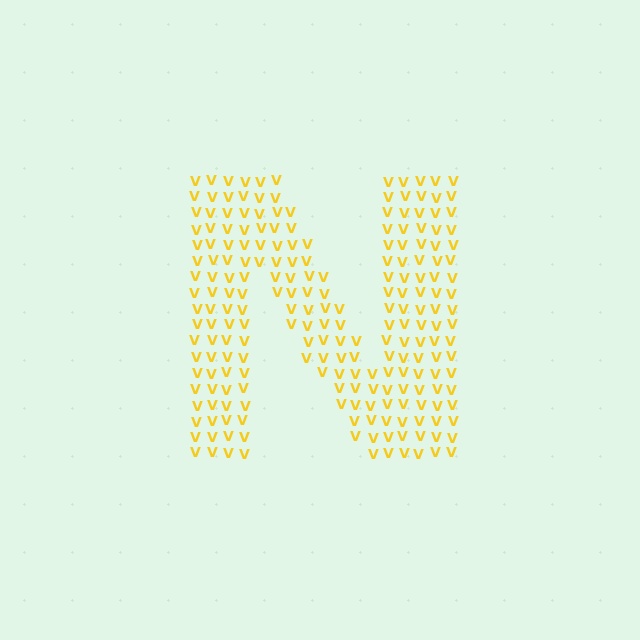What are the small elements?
The small elements are letter V's.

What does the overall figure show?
The overall figure shows the letter N.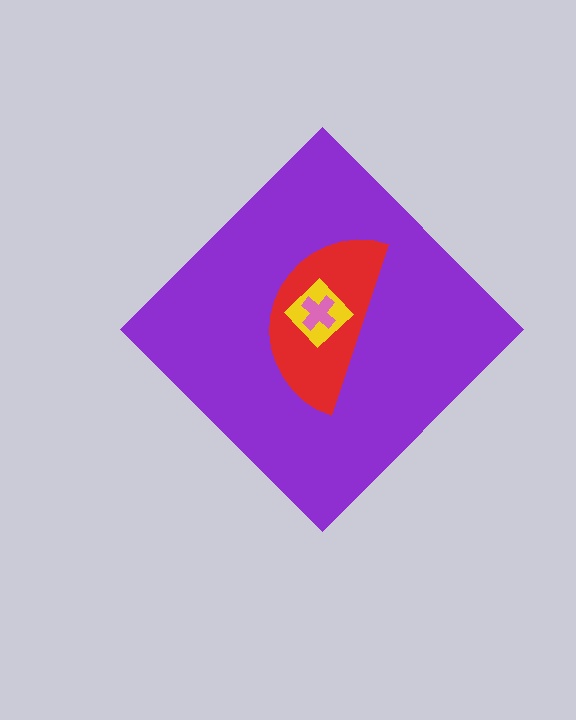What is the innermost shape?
The pink cross.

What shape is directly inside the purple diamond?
The red semicircle.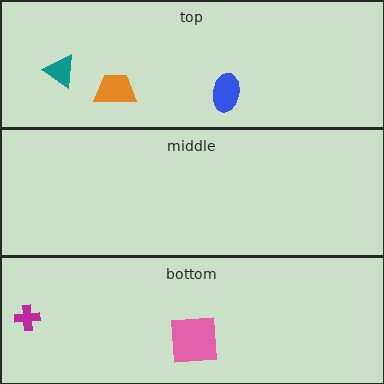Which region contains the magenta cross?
The bottom region.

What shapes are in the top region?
The orange trapezoid, the teal triangle, the blue ellipse.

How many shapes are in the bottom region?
2.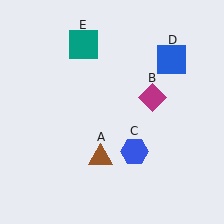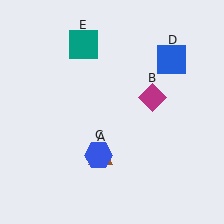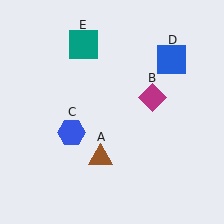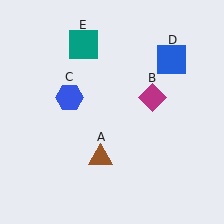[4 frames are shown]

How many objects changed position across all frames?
1 object changed position: blue hexagon (object C).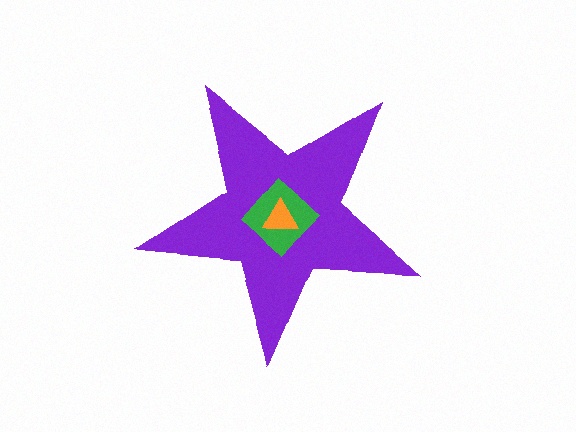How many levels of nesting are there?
3.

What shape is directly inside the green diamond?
The orange triangle.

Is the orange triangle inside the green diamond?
Yes.